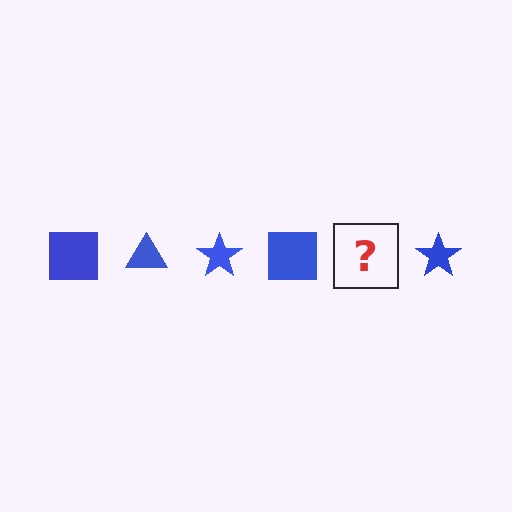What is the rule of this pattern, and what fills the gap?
The rule is that the pattern cycles through square, triangle, star shapes in blue. The gap should be filled with a blue triangle.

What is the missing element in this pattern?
The missing element is a blue triangle.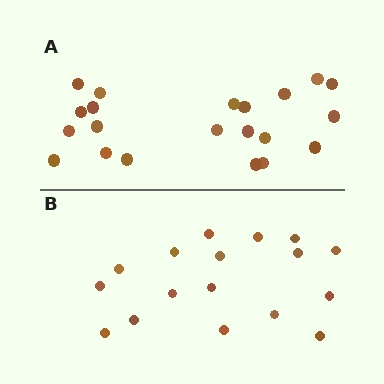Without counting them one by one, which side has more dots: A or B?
Region A (the top region) has more dots.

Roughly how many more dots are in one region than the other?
Region A has about 4 more dots than region B.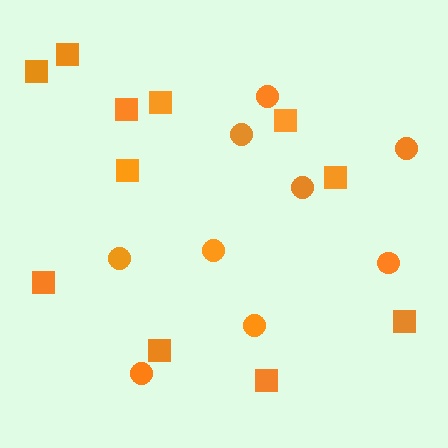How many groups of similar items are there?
There are 2 groups: one group of circles (9) and one group of squares (11).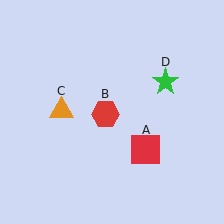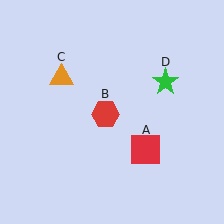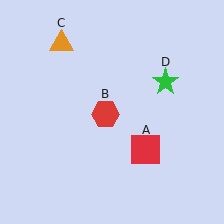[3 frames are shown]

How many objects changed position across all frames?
1 object changed position: orange triangle (object C).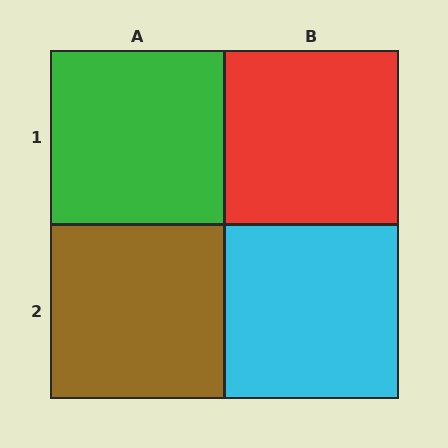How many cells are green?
1 cell is green.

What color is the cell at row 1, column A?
Green.